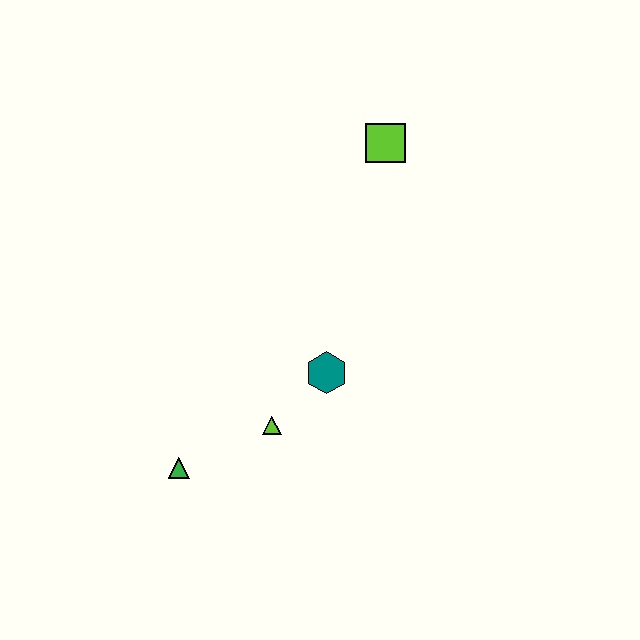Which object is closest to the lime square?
The teal hexagon is closest to the lime square.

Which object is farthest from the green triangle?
The lime square is farthest from the green triangle.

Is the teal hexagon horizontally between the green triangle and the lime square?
Yes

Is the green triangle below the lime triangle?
Yes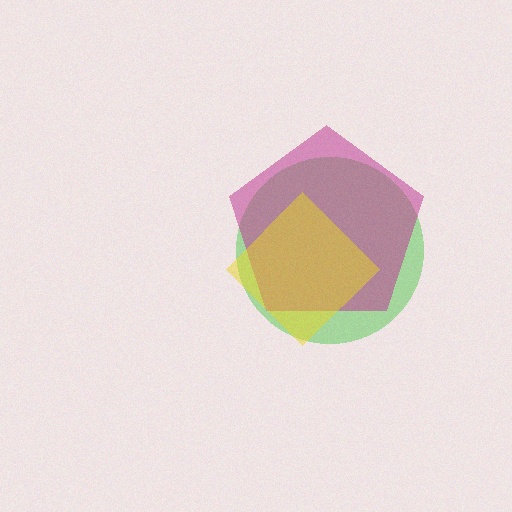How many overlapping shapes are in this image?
There are 3 overlapping shapes in the image.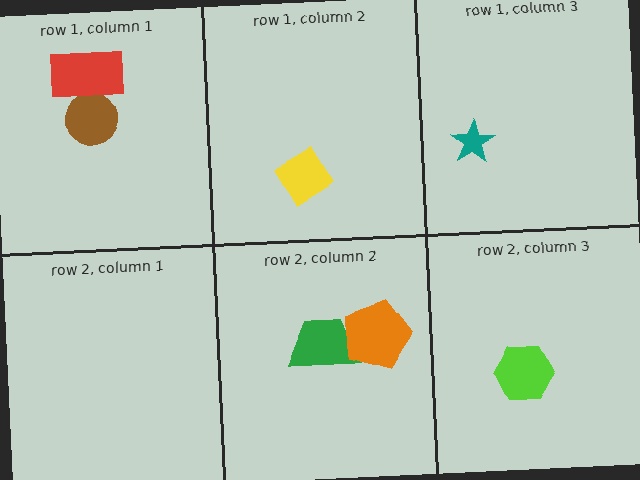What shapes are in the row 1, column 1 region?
The brown circle, the red rectangle.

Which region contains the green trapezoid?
The row 2, column 2 region.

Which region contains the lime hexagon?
The row 2, column 3 region.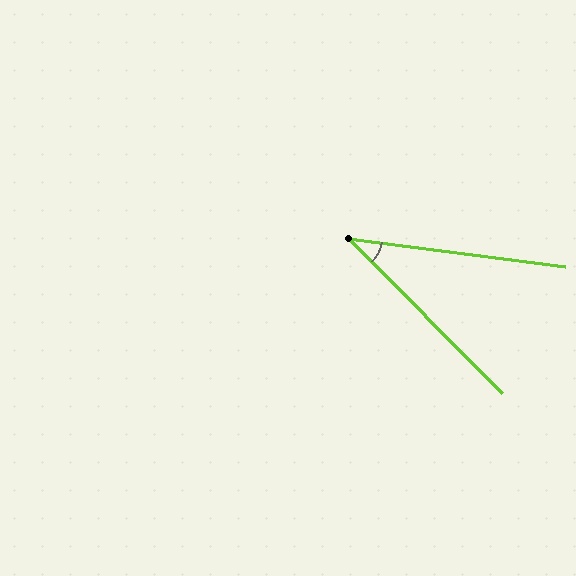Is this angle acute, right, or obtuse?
It is acute.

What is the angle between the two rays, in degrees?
Approximately 38 degrees.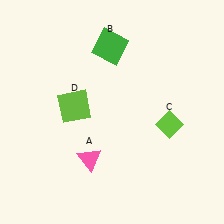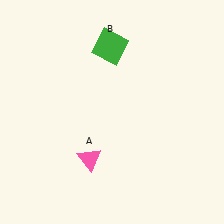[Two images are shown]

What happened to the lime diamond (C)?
The lime diamond (C) was removed in Image 2. It was in the bottom-right area of Image 1.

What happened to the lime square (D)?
The lime square (D) was removed in Image 2. It was in the top-left area of Image 1.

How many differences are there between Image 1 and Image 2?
There are 2 differences between the two images.